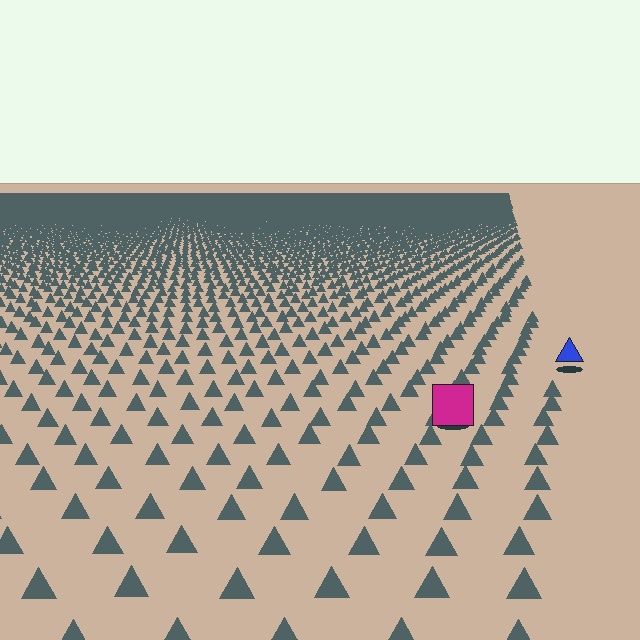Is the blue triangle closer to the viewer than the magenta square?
No. The magenta square is closer — you can tell from the texture gradient: the ground texture is coarser near it.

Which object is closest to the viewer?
The magenta square is closest. The texture marks near it are larger and more spread out.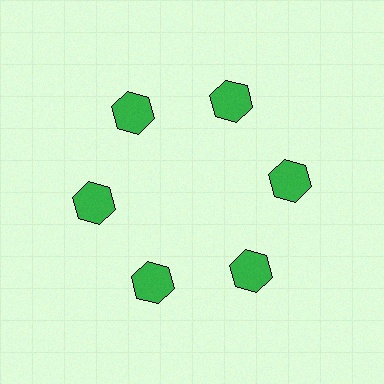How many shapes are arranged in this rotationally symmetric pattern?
There are 6 shapes, arranged in 6 groups of 1.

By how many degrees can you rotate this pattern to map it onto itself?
The pattern maps onto itself every 60 degrees of rotation.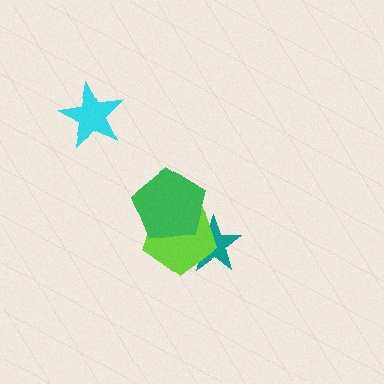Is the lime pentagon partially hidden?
Yes, it is partially covered by another shape.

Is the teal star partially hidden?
Yes, it is partially covered by another shape.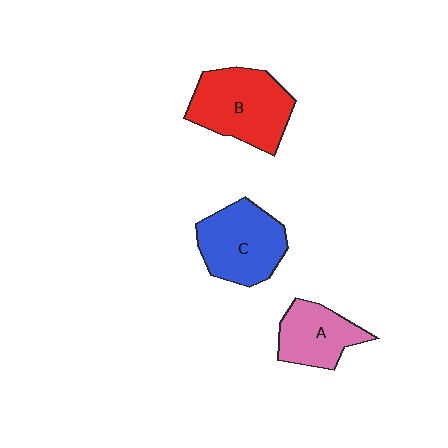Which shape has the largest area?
Shape B (red).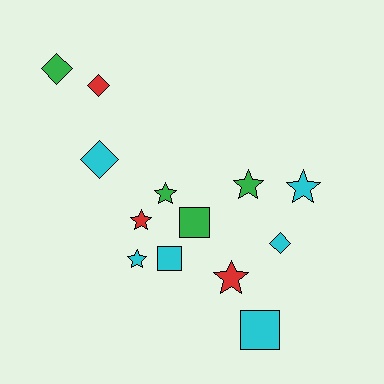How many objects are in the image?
There are 13 objects.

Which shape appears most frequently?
Star, with 6 objects.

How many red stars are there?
There are 2 red stars.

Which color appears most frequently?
Cyan, with 6 objects.